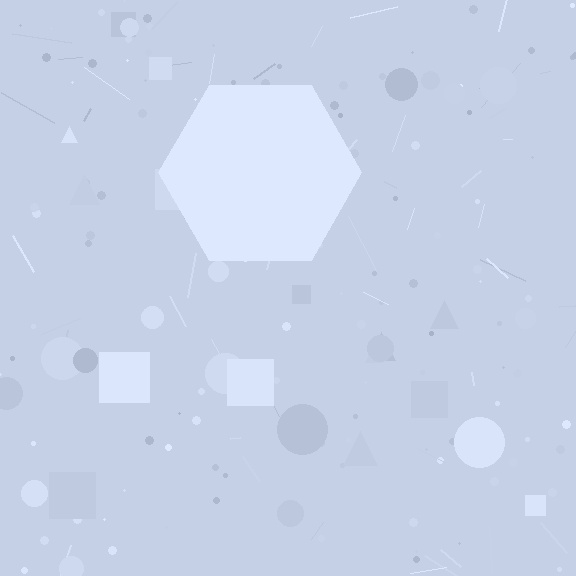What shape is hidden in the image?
A hexagon is hidden in the image.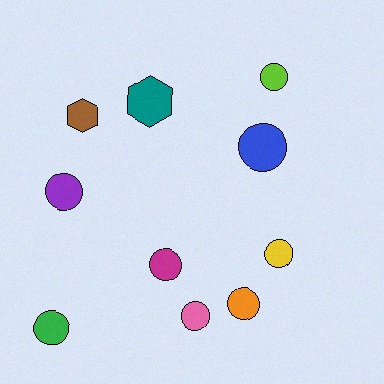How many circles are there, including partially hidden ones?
There are 8 circles.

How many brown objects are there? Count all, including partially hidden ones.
There is 1 brown object.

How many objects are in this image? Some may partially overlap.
There are 10 objects.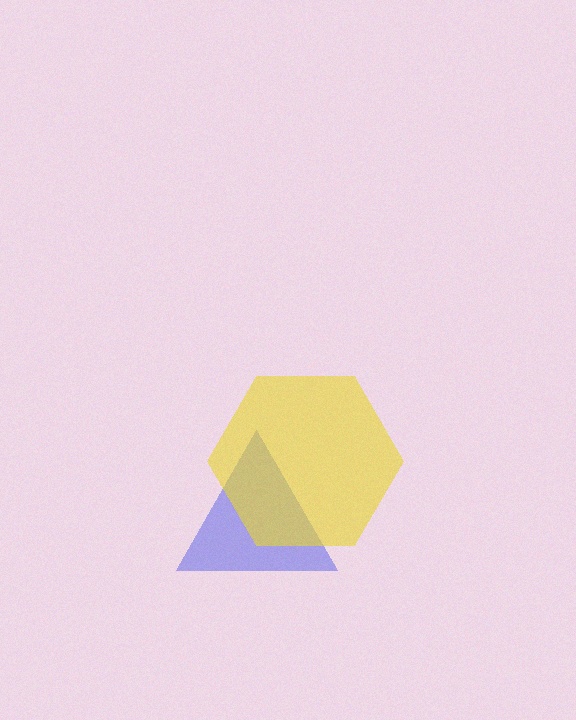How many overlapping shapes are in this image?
There are 2 overlapping shapes in the image.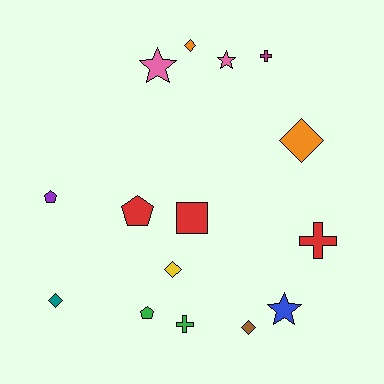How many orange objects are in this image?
There are 2 orange objects.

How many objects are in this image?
There are 15 objects.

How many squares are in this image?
There is 1 square.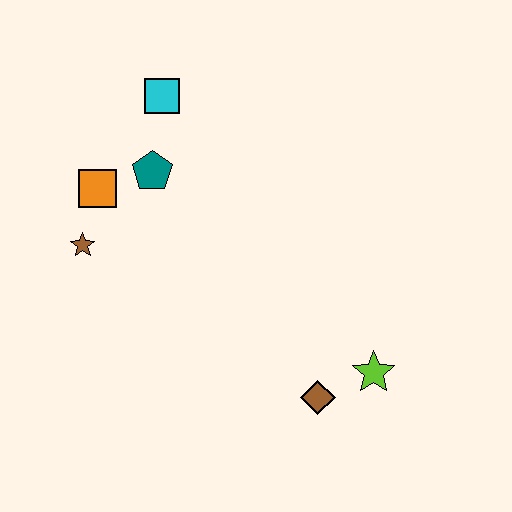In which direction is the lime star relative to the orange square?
The lime star is to the right of the orange square.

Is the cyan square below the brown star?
No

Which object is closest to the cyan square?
The teal pentagon is closest to the cyan square.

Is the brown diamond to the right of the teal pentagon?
Yes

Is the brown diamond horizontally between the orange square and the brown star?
No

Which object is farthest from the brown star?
The lime star is farthest from the brown star.